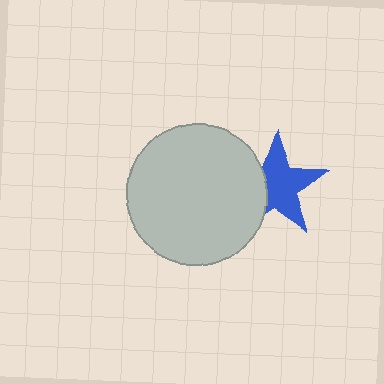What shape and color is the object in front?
The object in front is a light gray circle.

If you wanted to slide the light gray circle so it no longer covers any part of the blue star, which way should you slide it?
Slide it left — that is the most direct way to separate the two shapes.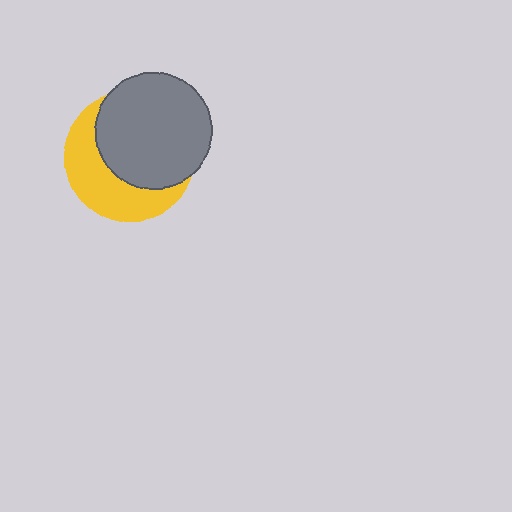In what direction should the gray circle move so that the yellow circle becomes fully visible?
The gray circle should move toward the upper-right. That is the shortest direction to clear the overlap and leave the yellow circle fully visible.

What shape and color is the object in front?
The object in front is a gray circle.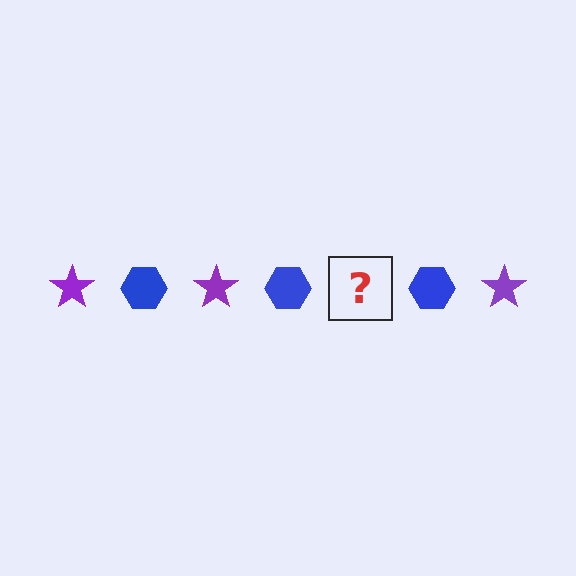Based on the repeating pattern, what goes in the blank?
The blank should be a purple star.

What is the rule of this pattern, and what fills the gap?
The rule is that the pattern alternates between purple star and blue hexagon. The gap should be filled with a purple star.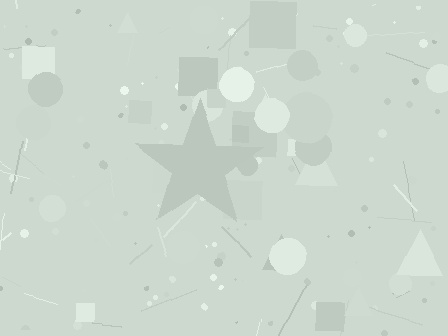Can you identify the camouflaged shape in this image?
The camouflaged shape is a star.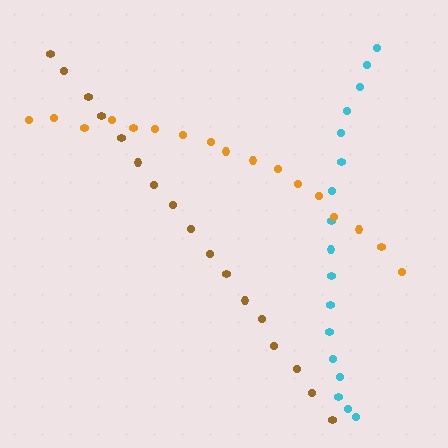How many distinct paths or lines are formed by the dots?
There are 3 distinct paths.